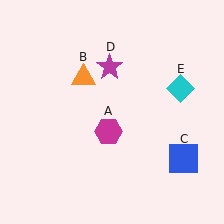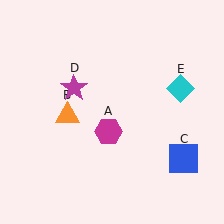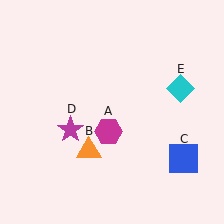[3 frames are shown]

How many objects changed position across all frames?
2 objects changed position: orange triangle (object B), magenta star (object D).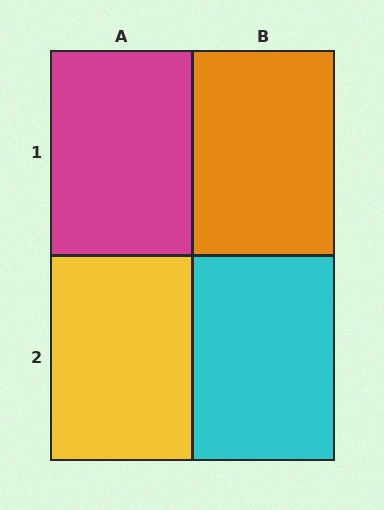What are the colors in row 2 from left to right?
Yellow, cyan.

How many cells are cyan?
1 cell is cyan.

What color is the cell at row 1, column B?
Orange.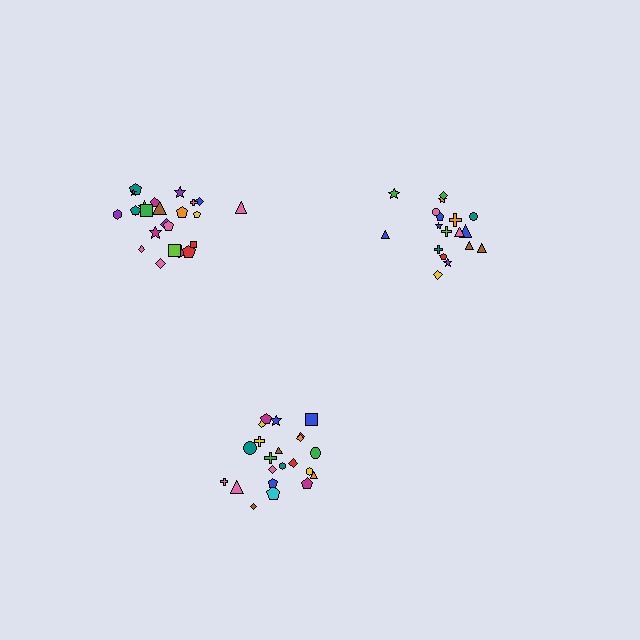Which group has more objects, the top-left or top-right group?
The top-left group.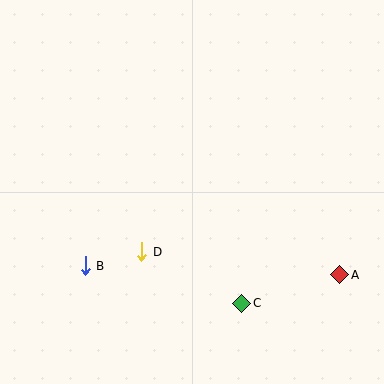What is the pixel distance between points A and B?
The distance between A and B is 255 pixels.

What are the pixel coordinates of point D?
Point D is at (142, 252).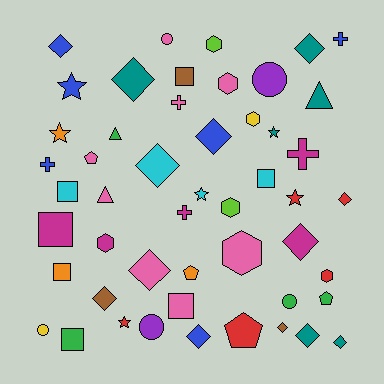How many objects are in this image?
There are 50 objects.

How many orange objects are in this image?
There are 3 orange objects.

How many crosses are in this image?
There are 5 crosses.